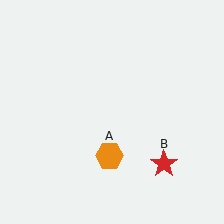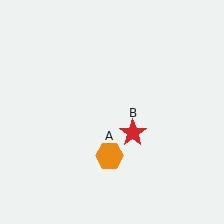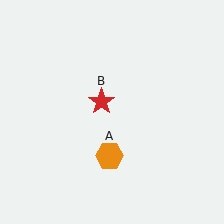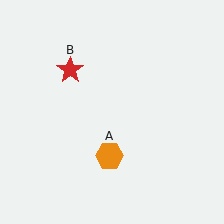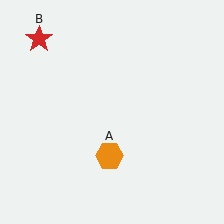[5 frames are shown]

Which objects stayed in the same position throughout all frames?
Orange hexagon (object A) remained stationary.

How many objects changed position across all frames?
1 object changed position: red star (object B).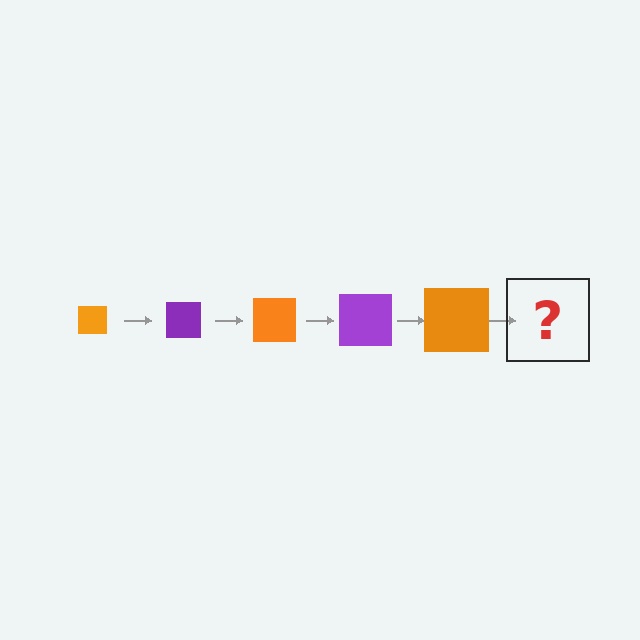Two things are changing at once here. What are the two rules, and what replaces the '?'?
The two rules are that the square grows larger each step and the color cycles through orange and purple. The '?' should be a purple square, larger than the previous one.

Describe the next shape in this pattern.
It should be a purple square, larger than the previous one.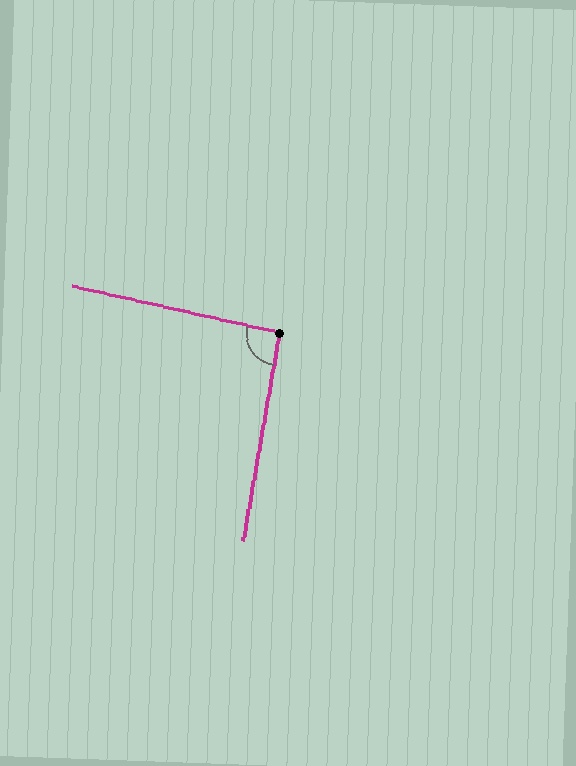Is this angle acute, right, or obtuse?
It is approximately a right angle.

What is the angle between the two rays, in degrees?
Approximately 93 degrees.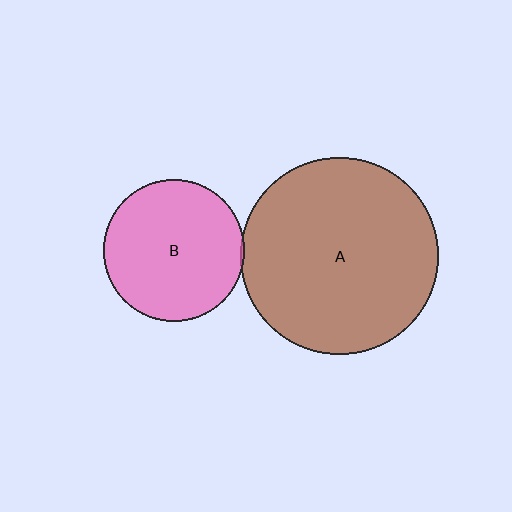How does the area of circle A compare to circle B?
Approximately 1.9 times.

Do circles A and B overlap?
Yes.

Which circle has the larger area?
Circle A (brown).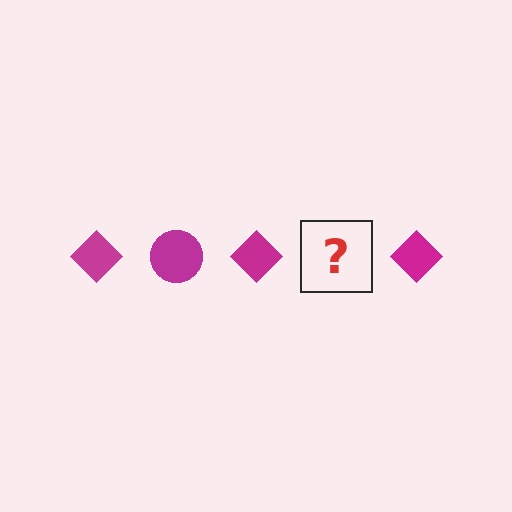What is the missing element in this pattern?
The missing element is a magenta circle.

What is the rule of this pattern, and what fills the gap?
The rule is that the pattern cycles through diamond, circle shapes in magenta. The gap should be filled with a magenta circle.